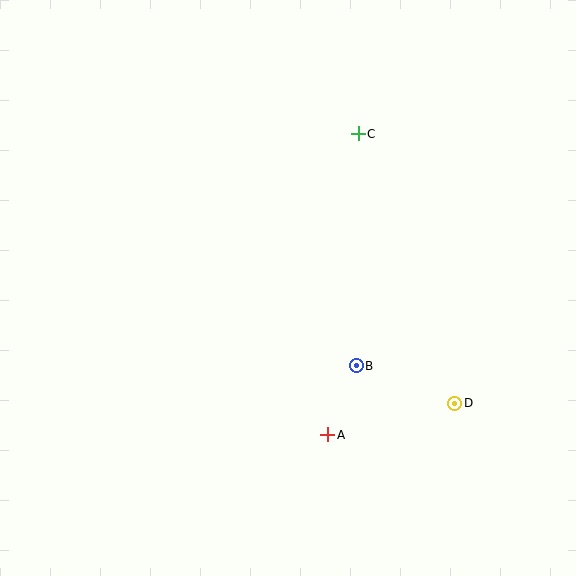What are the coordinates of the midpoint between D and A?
The midpoint between D and A is at (391, 419).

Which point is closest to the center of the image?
Point B at (356, 366) is closest to the center.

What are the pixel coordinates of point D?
Point D is at (455, 403).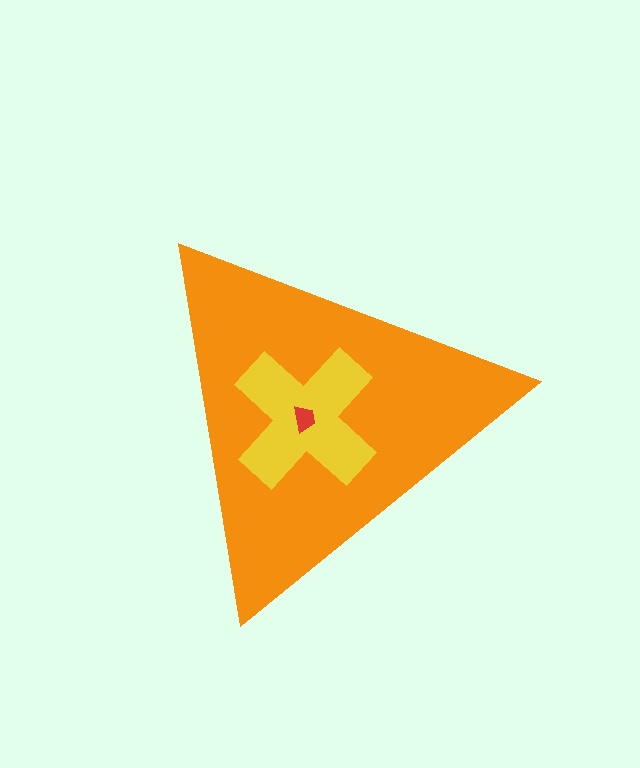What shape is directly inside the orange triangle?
The yellow cross.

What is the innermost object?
The red trapezoid.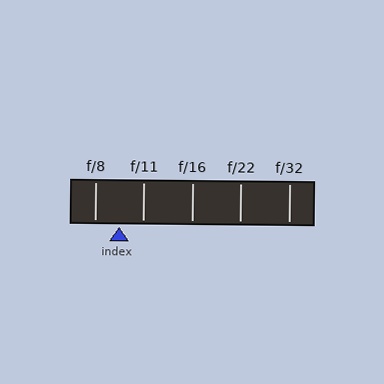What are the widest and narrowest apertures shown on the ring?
The widest aperture shown is f/8 and the narrowest is f/32.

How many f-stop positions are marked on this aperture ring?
There are 5 f-stop positions marked.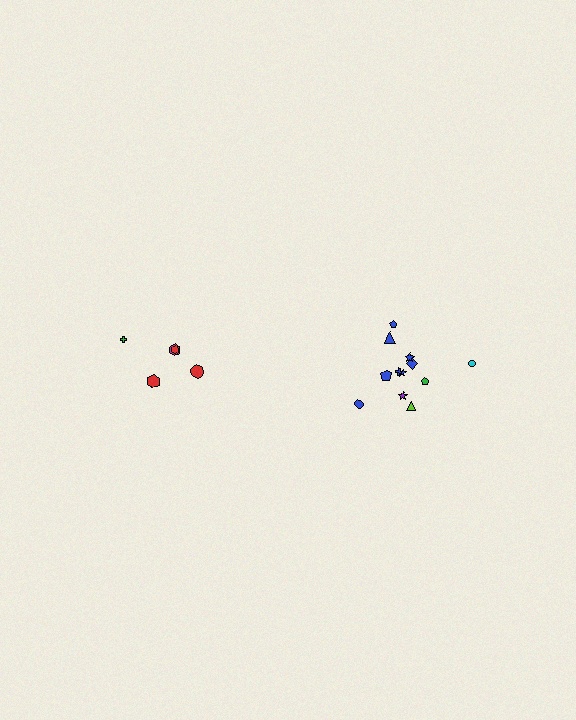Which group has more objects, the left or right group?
The right group.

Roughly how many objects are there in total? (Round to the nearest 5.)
Roughly 15 objects in total.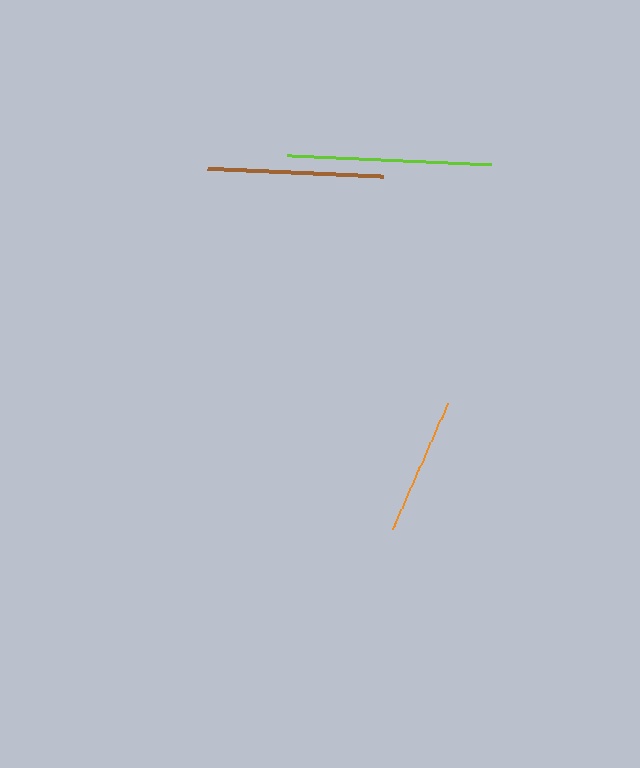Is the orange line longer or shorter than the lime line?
The lime line is longer than the orange line.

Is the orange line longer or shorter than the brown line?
The brown line is longer than the orange line.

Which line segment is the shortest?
The orange line is the shortest at approximately 138 pixels.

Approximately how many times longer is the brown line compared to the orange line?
The brown line is approximately 1.3 times the length of the orange line.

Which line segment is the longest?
The lime line is the longest at approximately 203 pixels.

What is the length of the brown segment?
The brown segment is approximately 176 pixels long.